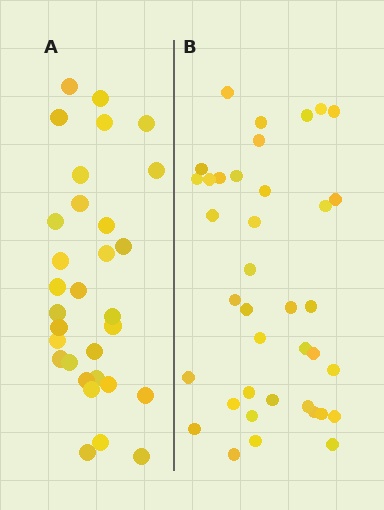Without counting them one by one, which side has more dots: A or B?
Region B (the right region) has more dots.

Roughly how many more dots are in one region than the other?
Region B has roughly 8 or so more dots than region A.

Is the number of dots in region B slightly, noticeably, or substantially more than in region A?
Region B has only slightly more — the two regions are fairly close. The ratio is roughly 1.2 to 1.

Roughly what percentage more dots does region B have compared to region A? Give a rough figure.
About 25% more.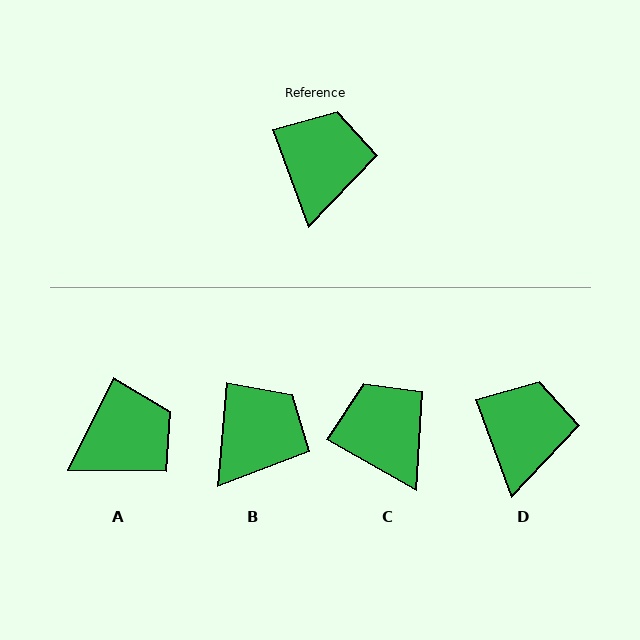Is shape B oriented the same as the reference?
No, it is off by about 25 degrees.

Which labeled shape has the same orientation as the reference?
D.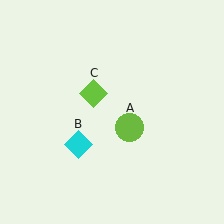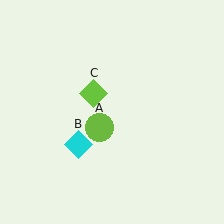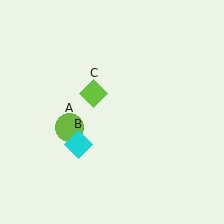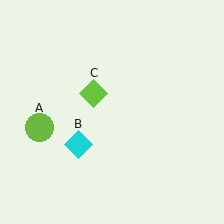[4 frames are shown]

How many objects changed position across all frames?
1 object changed position: lime circle (object A).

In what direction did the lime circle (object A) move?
The lime circle (object A) moved left.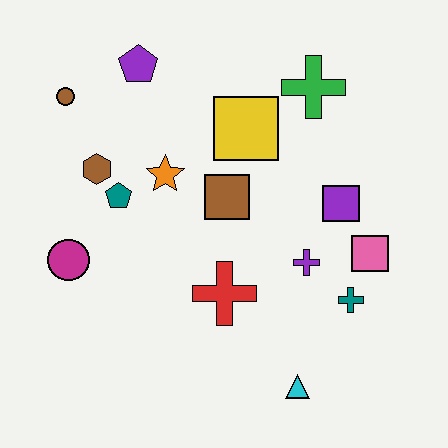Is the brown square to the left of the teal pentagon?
No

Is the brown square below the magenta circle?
No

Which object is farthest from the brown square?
The cyan triangle is farthest from the brown square.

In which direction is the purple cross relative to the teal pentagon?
The purple cross is to the right of the teal pentagon.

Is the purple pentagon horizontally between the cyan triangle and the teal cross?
No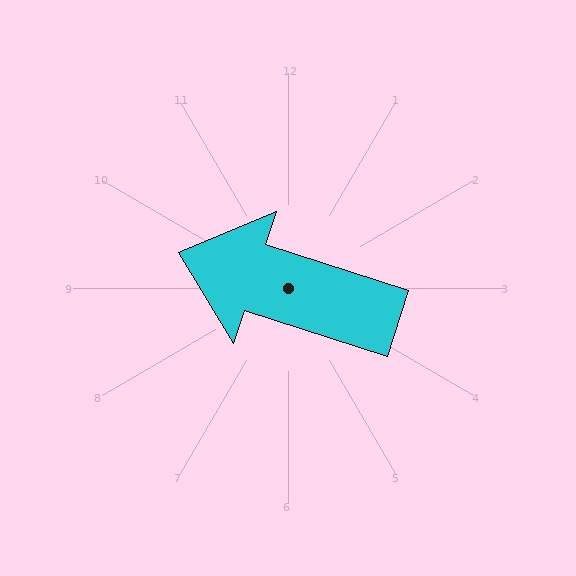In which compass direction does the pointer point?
West.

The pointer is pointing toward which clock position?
Roughly 10 o'clock.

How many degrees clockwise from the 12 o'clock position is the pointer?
Approximately 288 degrees.